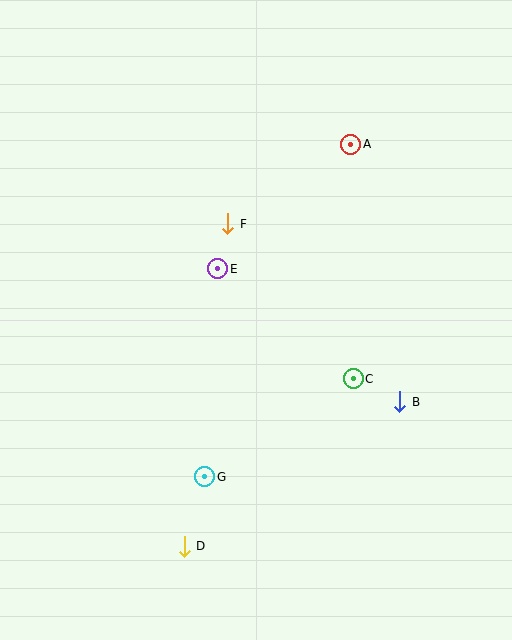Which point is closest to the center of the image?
Point E at (218, 269) is closest to the center.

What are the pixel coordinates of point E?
Point E is at (218, 269).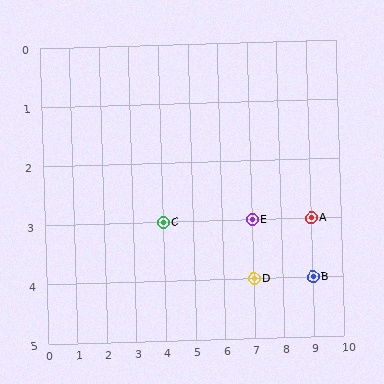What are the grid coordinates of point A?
Point A is at grid coordinates (9, 3).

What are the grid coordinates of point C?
Point C is at grid coordinates (4, 3).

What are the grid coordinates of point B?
Point B is at grid coordinates (9, 4).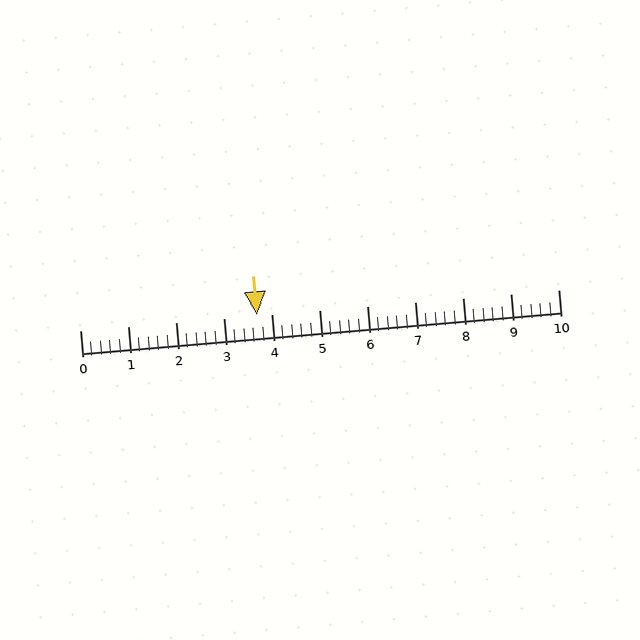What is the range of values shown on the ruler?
The ruler shows values from 0 to 10.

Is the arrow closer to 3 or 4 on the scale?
The arrow is closer to 4.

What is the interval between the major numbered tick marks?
The major tick marks are spaced 1 units apart.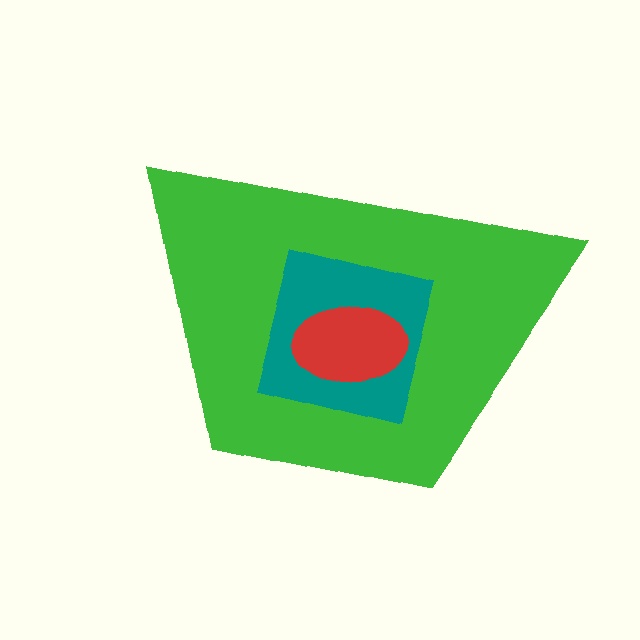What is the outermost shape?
The green trapezoid.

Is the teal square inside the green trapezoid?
Yes.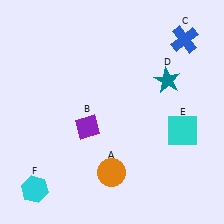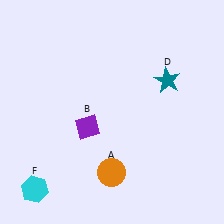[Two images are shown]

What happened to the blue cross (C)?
The blue cross (C) was removed in Image 2. It was in the top-right area of Image 1.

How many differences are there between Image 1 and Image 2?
There are 2 differences between the two images.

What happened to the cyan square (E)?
The cyan square (E) was removed in Image 2. It was in the bottom-right area of Image 1.